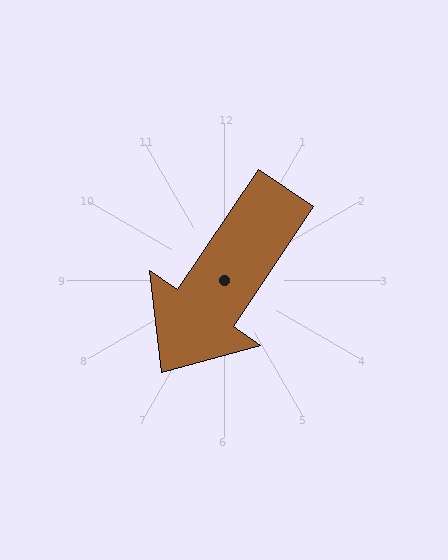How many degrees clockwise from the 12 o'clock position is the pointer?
Approximately 214 degrees.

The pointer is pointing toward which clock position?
Roughly 7 o'clock.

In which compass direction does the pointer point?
Southwest.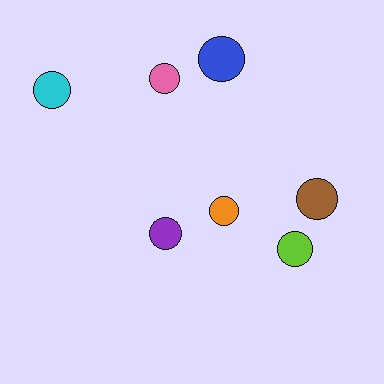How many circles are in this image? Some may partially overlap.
There are 7 circles.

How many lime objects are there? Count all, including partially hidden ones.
There is 1 lime object.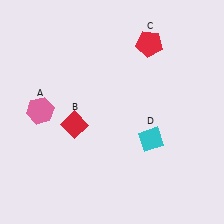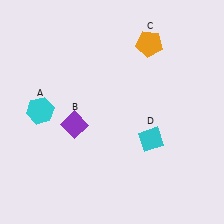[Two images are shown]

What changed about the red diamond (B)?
In Image 1, B is red. In Image 2, it changed to purple.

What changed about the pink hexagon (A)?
In Image 1, A is pink. In Image 2, it changed to cyan.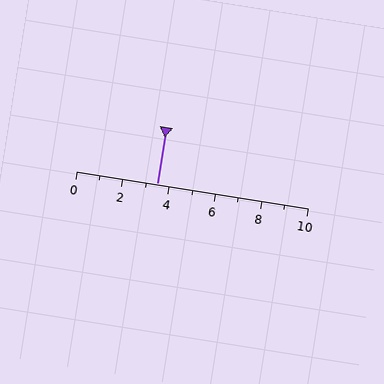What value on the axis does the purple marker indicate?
The marker indicates approximately 3.5.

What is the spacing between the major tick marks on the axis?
The major ticks are spaced 2 apart.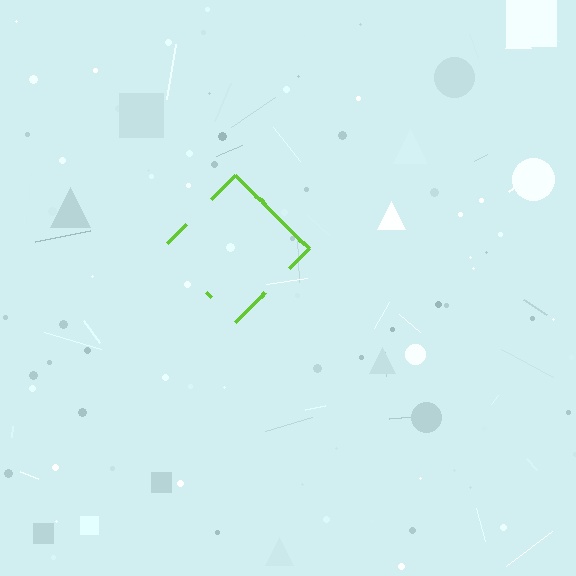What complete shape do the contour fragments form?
The contour fragments form a diamond.